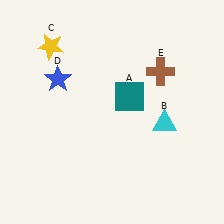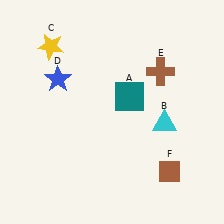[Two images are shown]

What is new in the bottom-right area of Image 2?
A brown diamond (F) was added in the bottom-right area of Image 2.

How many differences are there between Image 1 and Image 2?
There is 1 difference between the two images.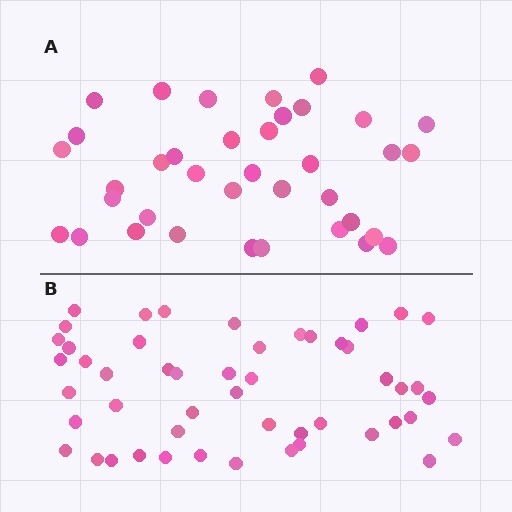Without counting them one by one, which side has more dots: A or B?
Region B (the bottom region) has more dots.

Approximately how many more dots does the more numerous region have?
Region B has approximately 15 more dots than region A.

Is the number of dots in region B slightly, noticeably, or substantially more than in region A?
Region B has noticeably more, but not dramatically so. The ratio is roughly 1.4 to 1.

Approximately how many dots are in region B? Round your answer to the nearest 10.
About 50 dots.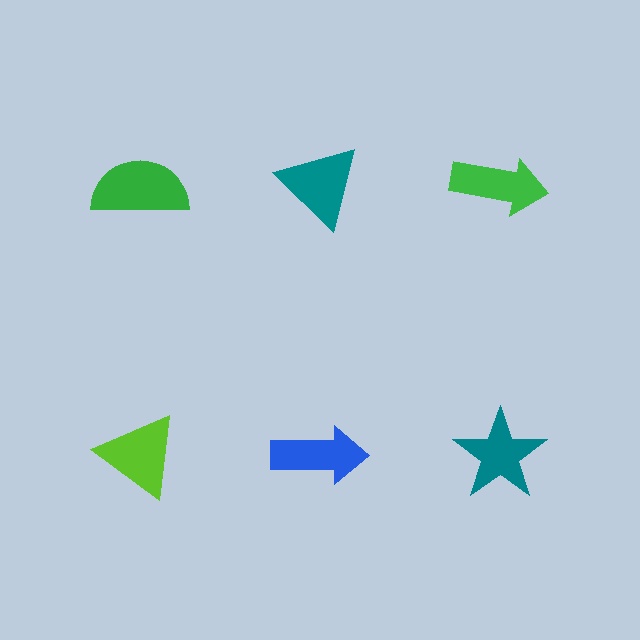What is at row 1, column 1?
A green semicircle.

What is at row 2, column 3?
A teal star.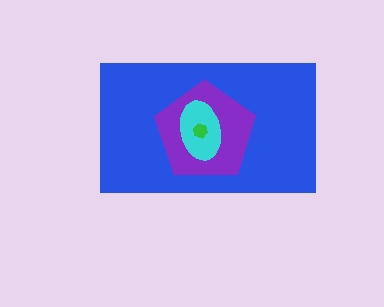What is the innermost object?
The green hexagon.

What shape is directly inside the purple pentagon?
The cyan ellipse.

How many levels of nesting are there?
4.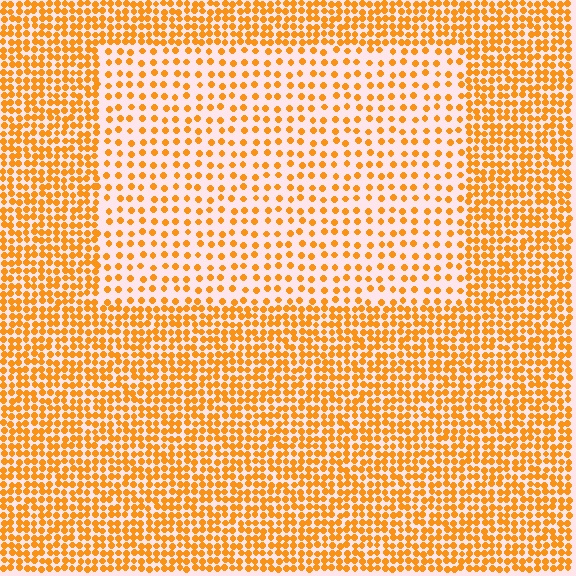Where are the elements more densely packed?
The elements are more densely packed outside the rectangle boundary.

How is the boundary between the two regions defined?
The boundary is defined by a change in element density (approximately 2.2x ratio). All elements are the same color, size, and shape.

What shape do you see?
I see a rectangle.